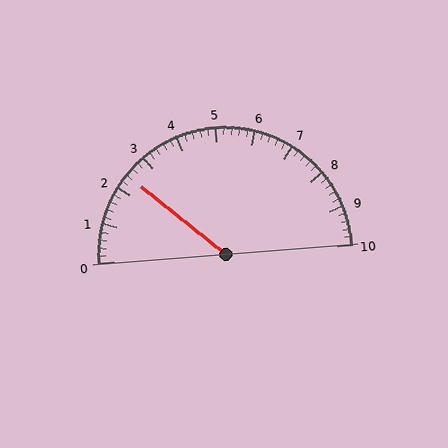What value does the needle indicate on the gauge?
The needle indicates approximately 2.4.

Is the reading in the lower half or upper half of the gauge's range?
The reading is in the lower half of the range (0 to 10).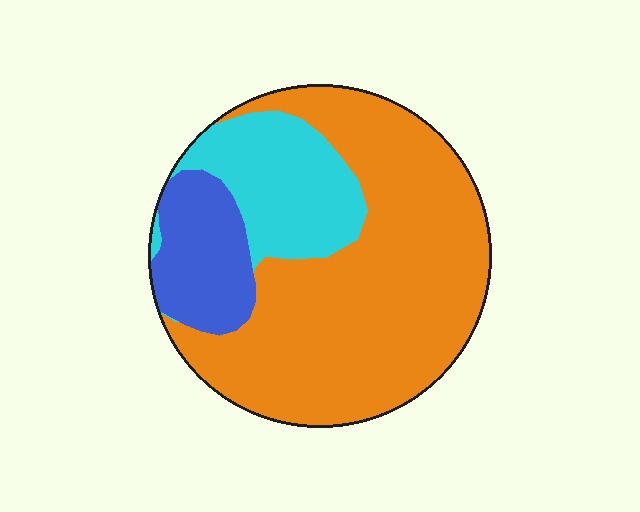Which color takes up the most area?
Orange, at roughly 65%.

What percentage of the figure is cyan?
Cyan covers roughly 20% of the figure.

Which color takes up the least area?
Blue, at roughly 15%.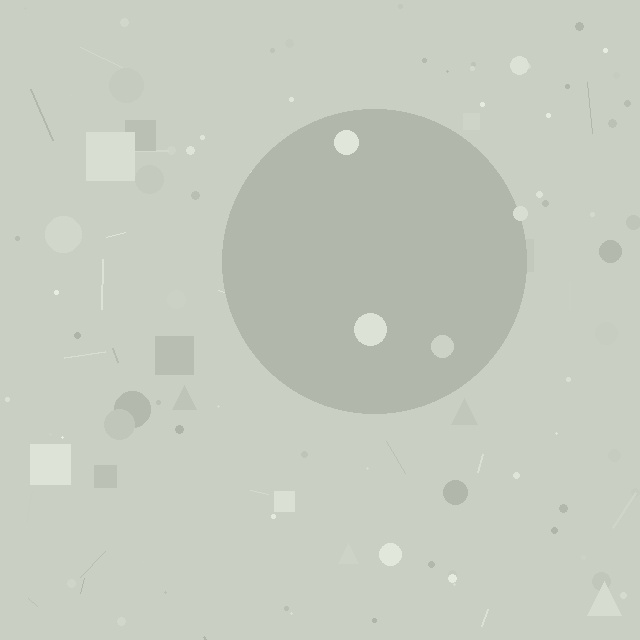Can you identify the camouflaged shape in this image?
The camouflaged shape is a circle.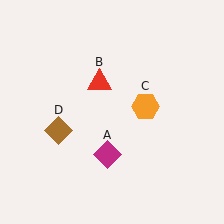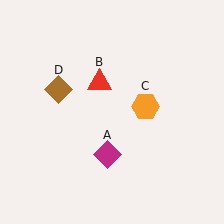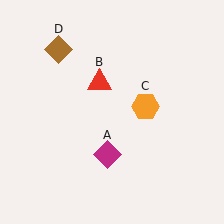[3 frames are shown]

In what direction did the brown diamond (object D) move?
The brown diamond (object D) moved up.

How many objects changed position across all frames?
1 object changed position: brown diamond (object D).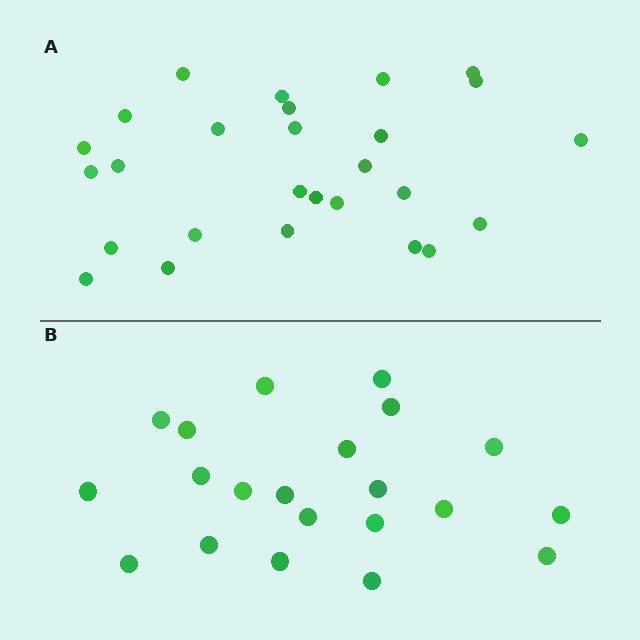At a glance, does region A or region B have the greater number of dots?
Region A (the top region) has more dots.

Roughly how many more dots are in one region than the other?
Region A has about 6 more dots than region B.